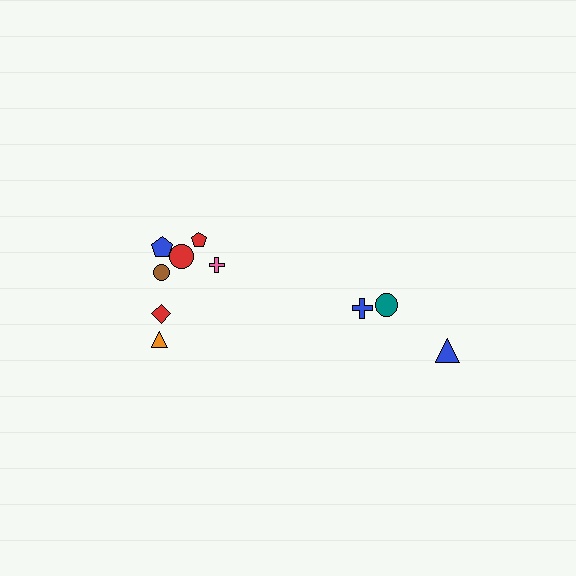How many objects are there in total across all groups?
There are 10 objects.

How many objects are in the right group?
There are 3 objects.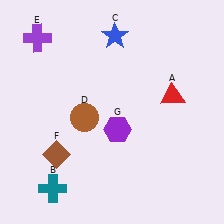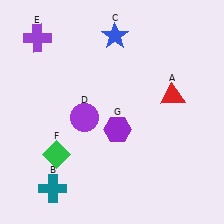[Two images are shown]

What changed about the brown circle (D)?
In Image 1, D is brown. In Image 2, it changed to purple.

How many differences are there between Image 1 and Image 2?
There are 2 differences between the two images.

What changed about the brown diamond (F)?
In Image 1, F is brown. In Image 2, it changed to green.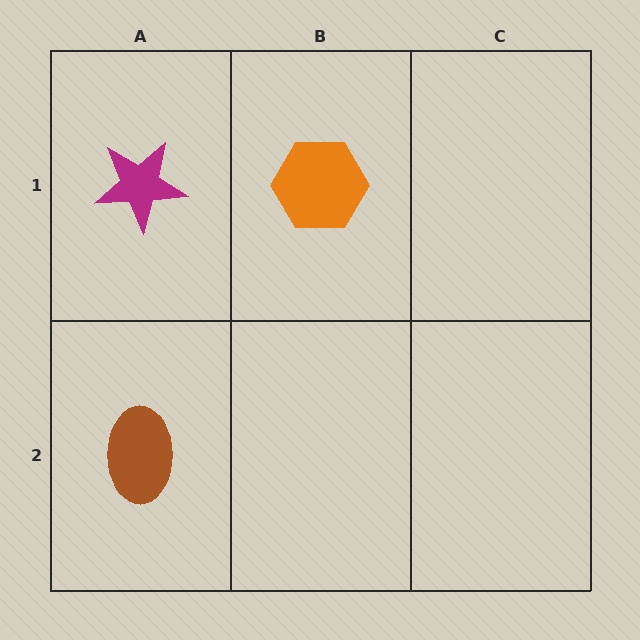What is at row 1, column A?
A magenta star.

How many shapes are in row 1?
2 shapes.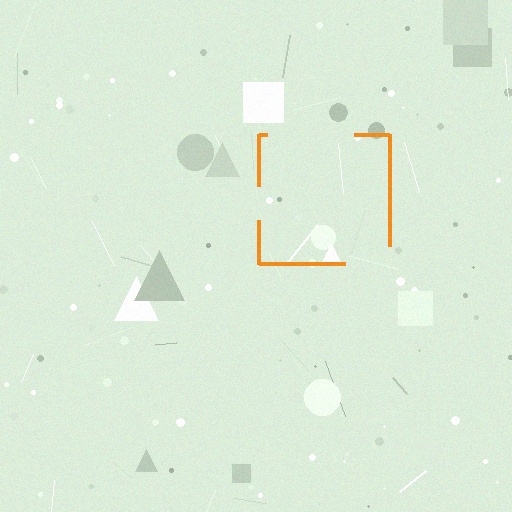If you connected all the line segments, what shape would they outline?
They would outline a square.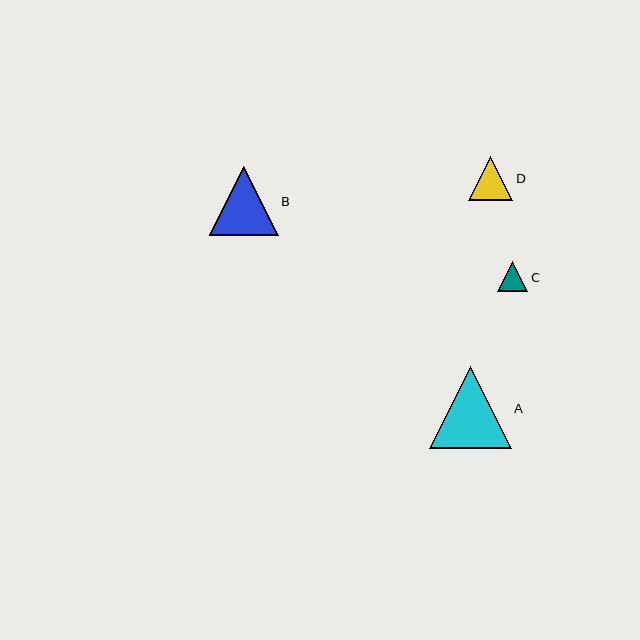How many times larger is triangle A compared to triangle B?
Triangle A is approximately 1.2 times the size of triangle B.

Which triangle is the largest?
Triangle A is the largest with a size of approximately 82 pixels.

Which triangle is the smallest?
Triangle C is the smallest with a size of approximately 30 pixels.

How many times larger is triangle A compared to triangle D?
Triangle A is approximately 1.9 times the size of triangle D.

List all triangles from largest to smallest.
From largest to smallest: A, B, D, C.